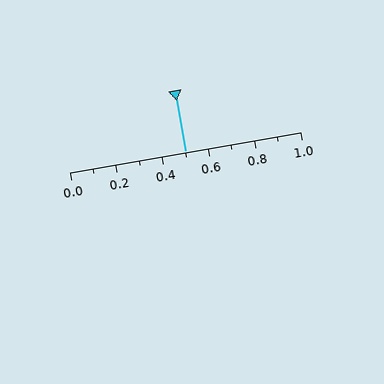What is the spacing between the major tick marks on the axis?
The major ticks are spaced 0.2 apart.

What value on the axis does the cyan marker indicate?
The marker indicates approximately 0.5.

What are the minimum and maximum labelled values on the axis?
The axis runs from 0.0 to 1.0.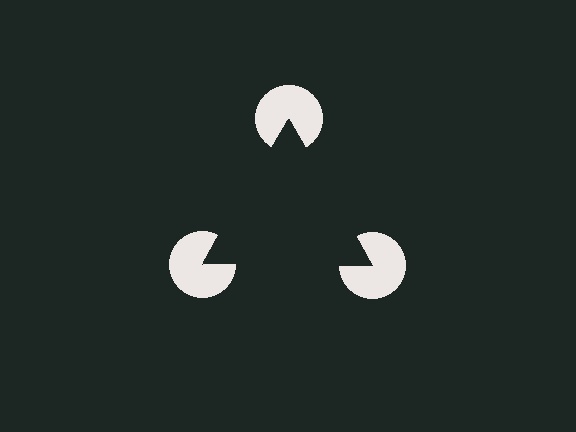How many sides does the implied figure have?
3 sides.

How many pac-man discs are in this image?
There are 3 — one at each vertex of the illusory triangle.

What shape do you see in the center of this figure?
An illusory triangle — its edges are inferred from the aligned wedge cuts in the pac-man discs, not physically drawn.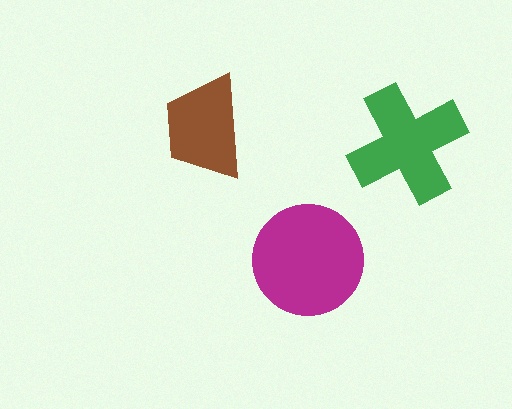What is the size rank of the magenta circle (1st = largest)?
1st.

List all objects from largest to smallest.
The magenta circle, the green cross, the brown trapezoid.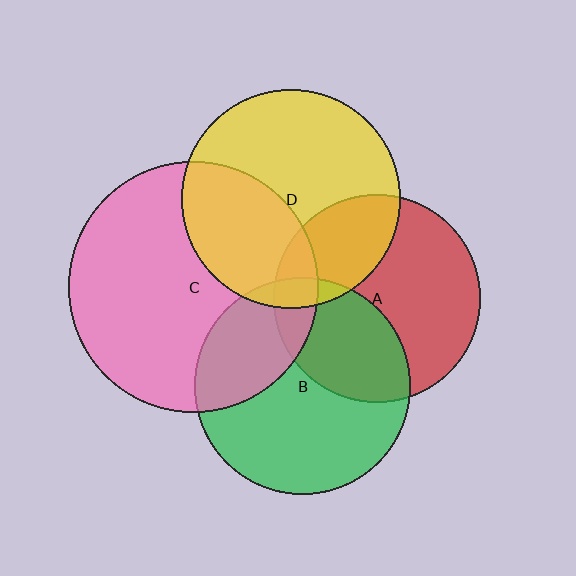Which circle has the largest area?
Circle C (pink).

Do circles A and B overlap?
Yes.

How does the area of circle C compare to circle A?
Approximately 1.5 times.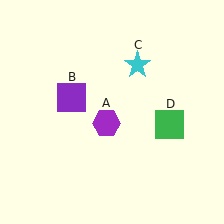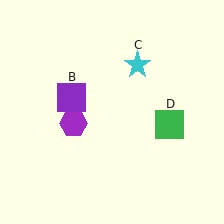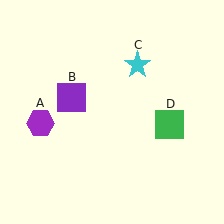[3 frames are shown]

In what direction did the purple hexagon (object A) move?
The purple hexagon (object A) moved left.